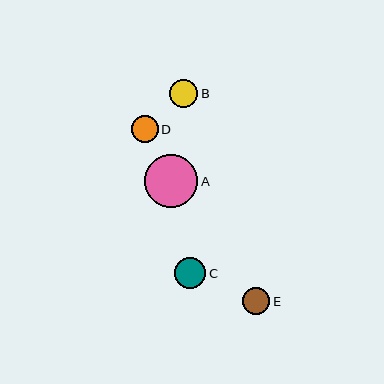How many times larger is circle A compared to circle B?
Circle A is approximately 1.9 times the size of circle B.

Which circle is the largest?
Circle A is the largest with a size of approximately 53 pixels.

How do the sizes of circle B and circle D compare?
Circle B and circle D are approximately the same size.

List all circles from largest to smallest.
From largest to smallest: A, C, B, E, D.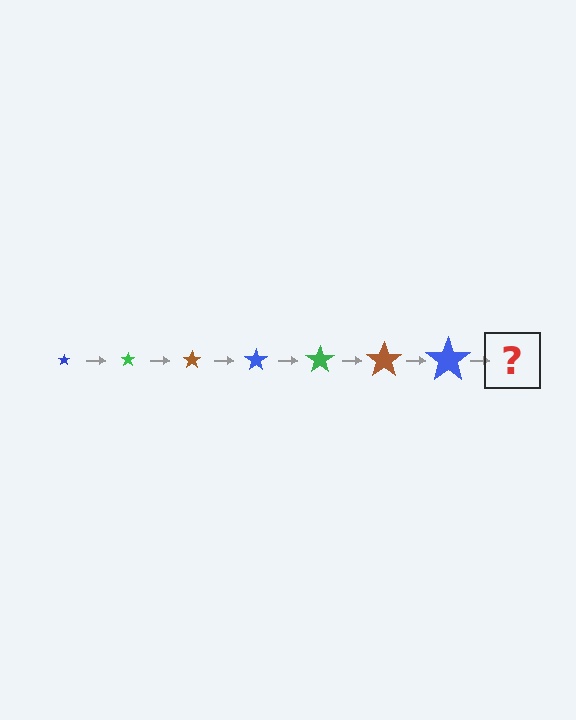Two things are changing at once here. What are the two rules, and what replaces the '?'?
The two rules are that the star grows larger each step and the color cycles through blue, green, and brown. The '?' should be a green star, larger than the previous one.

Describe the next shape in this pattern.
It should be a green star, larger than the previous one.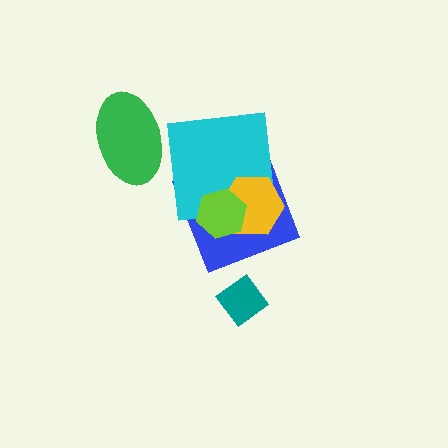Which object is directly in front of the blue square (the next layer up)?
The cyan square is directly in front of the blue square.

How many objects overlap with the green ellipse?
0 objects overlap with the green ellipse.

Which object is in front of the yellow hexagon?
The lime hexagon is in front of the yellow hexagon.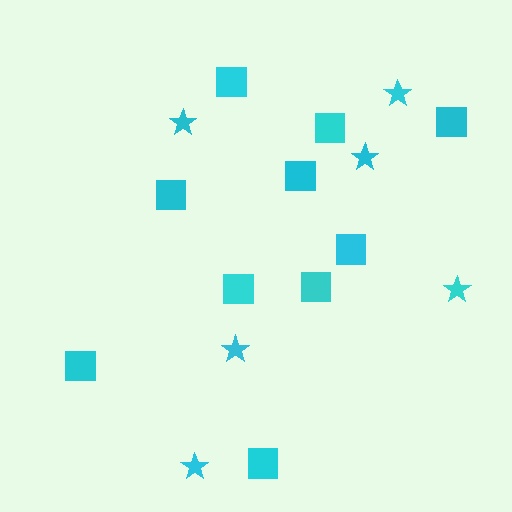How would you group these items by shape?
There are 2 groups: one group of stars (6) and one group of squares (10).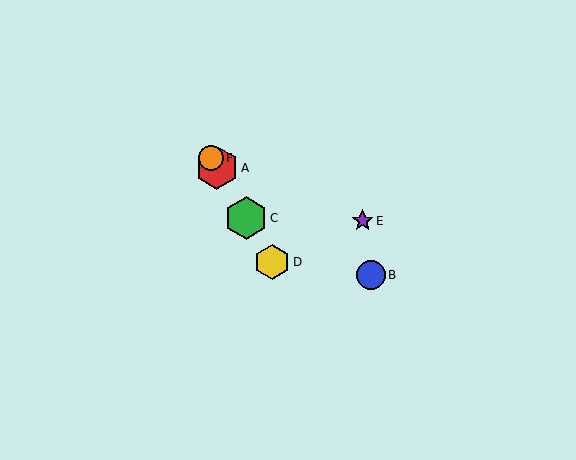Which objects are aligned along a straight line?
Objects A, C, D, F are aligned along a straight line.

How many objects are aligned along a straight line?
4 objects (A, C, D, F) are aligned along a straight line.